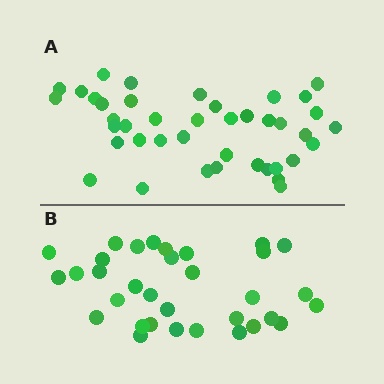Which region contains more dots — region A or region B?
Region A (the top region) has more dots.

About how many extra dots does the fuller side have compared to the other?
Region A has roughly 8 or so more dots than region B.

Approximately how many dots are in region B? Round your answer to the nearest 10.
About 30 dots. (The exact count is 33, which rounds to 30.)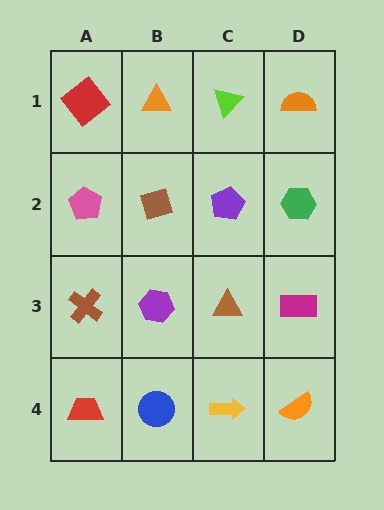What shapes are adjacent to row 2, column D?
An orange semicircle (row 1, column D), a magenta rectangle (row 3, column D), a purple pentagon (row 2, column C).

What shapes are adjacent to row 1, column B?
A brown diamond (row 2, column B), a red diamond (row 1, column A), a lime triangle (row 1, column C).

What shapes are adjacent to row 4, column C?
A brown triangle (row 3, column C), a blue circle (row 4, column B), an orange semicircle (row 4, column D).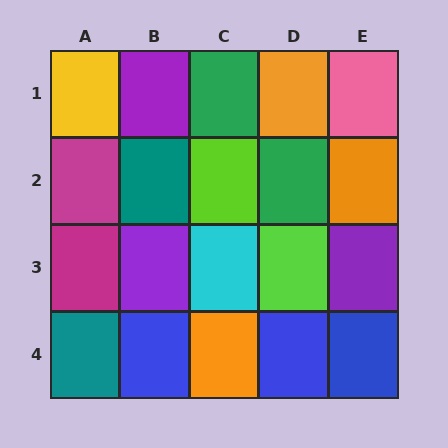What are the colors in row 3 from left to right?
Magenta, purple, cyan, lime, purple.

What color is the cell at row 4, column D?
Blue.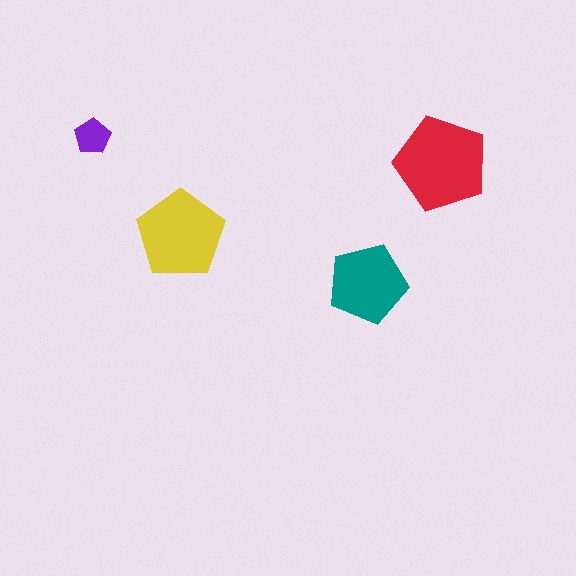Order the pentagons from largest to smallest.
the red one, the yellow one, the teal one, the purple one.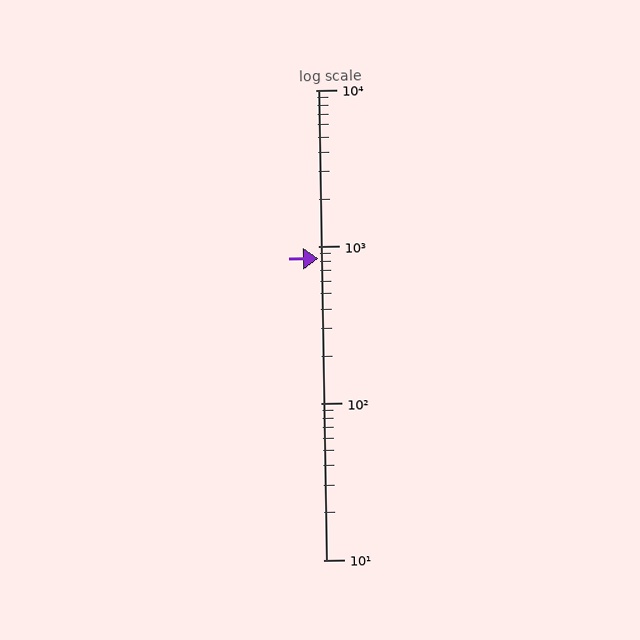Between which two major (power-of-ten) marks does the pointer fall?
The pointer is between 100 and 1000.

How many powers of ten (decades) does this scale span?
The scale spans 3 decades, from 10 to 10000.